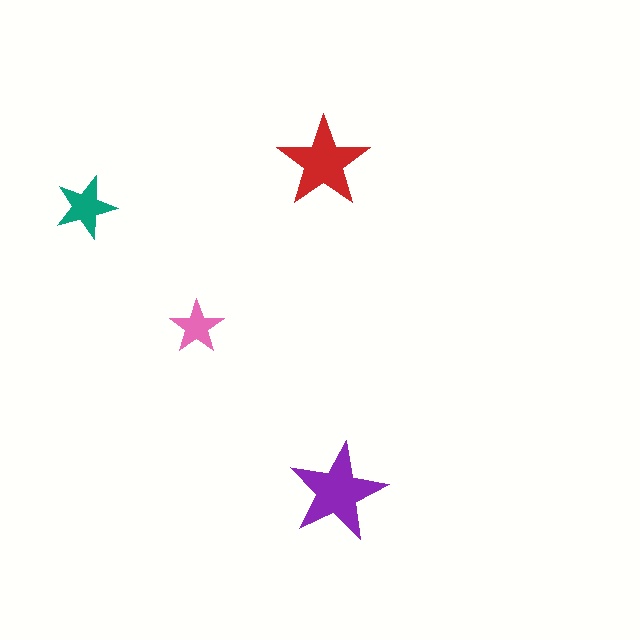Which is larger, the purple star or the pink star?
The purple one.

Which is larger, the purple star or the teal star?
The purple one.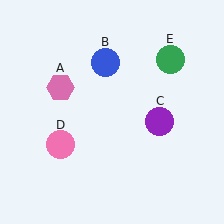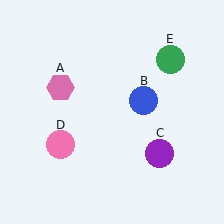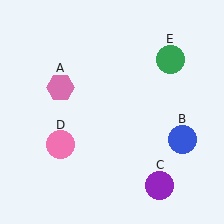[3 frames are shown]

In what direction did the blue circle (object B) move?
The blue circle (object B) moved down and to the right.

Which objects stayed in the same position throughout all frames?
Pink hexagon (object A) and pink circle (object D) and green circle (object E) remained stationary.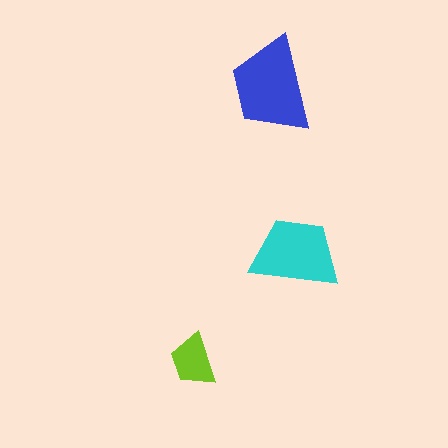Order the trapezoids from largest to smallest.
the blue one, the cyan one, the lime one.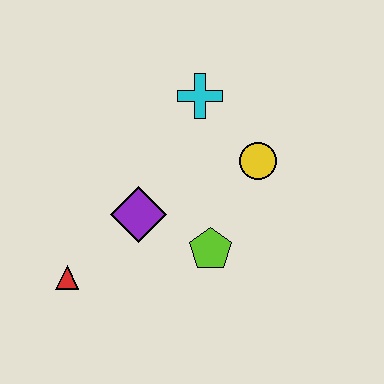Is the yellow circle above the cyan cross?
No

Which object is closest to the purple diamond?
The lime pentagon is closest to the purple diamond.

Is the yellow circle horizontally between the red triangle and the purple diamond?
No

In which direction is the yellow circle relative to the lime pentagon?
The yellow circle is above the lime pentagon.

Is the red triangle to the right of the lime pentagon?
No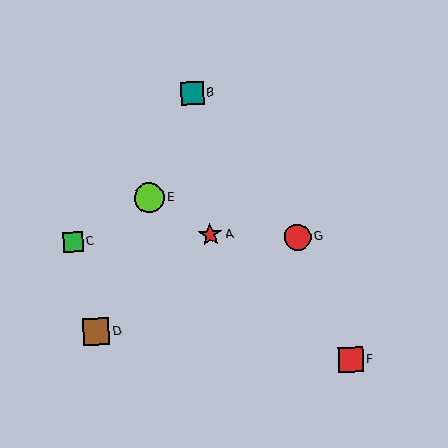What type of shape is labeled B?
Shape B is a teal square.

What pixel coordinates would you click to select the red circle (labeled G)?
Click at (298, 237) to select the red circle G.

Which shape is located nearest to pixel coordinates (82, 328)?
The brown square (labeled D) at (96, 331) is nearest to that location.